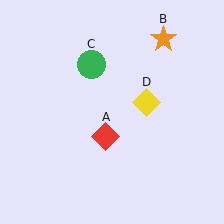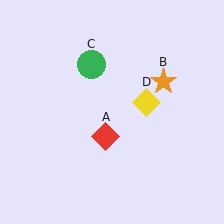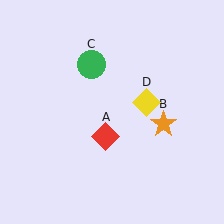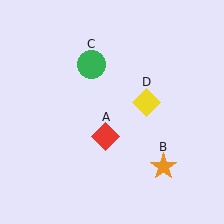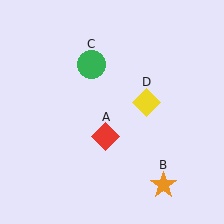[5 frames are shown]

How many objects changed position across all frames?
1 object changed position: orange star (object B).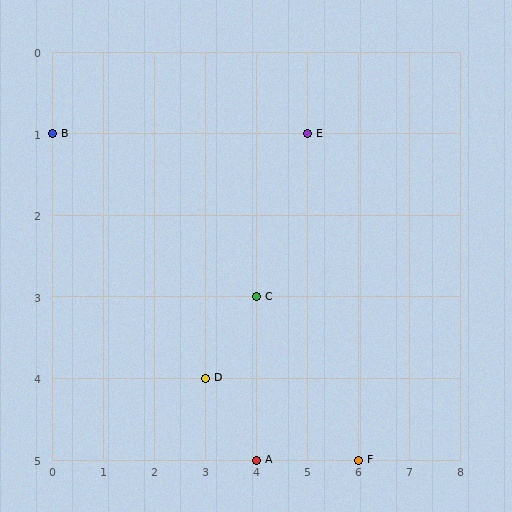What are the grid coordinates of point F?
Point F is at grid coordinates (6, 5).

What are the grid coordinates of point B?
Point B is at grid coordinates (0, 1).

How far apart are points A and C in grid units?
Points A and C are 2 rows apart.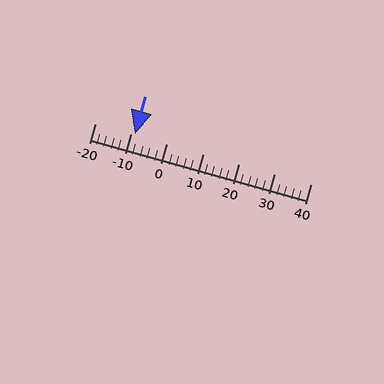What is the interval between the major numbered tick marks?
The major tick marks are spaced 10 units apart.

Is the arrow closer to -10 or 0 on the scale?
The arrow is closer to -10.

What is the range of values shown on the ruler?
The ruler shows values from -20 to 40.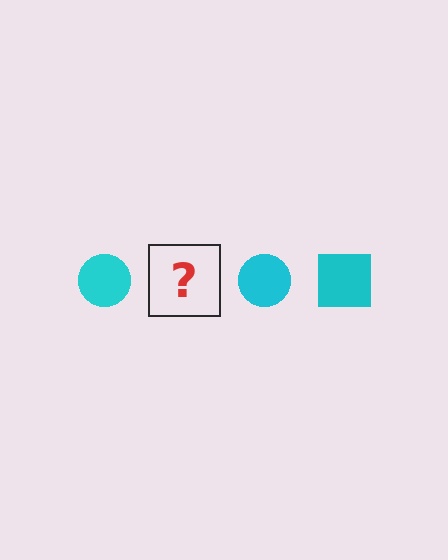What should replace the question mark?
The question mark should be replaced with a cyan square.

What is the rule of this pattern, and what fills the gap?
The rule is that the pattern cycles through circle, square shapes in cyan. The gap should be filled with a cyan square.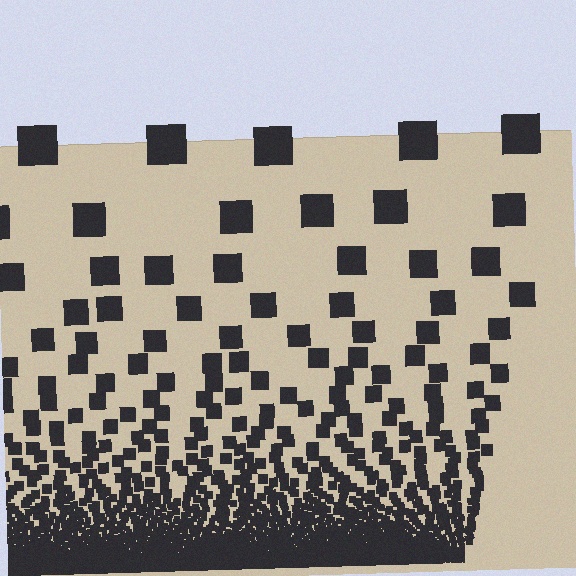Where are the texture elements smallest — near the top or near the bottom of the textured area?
Near the bottom.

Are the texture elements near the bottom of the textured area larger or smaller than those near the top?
Smaller. The gradient is inverted — elements near the bottom are smaller and denser.